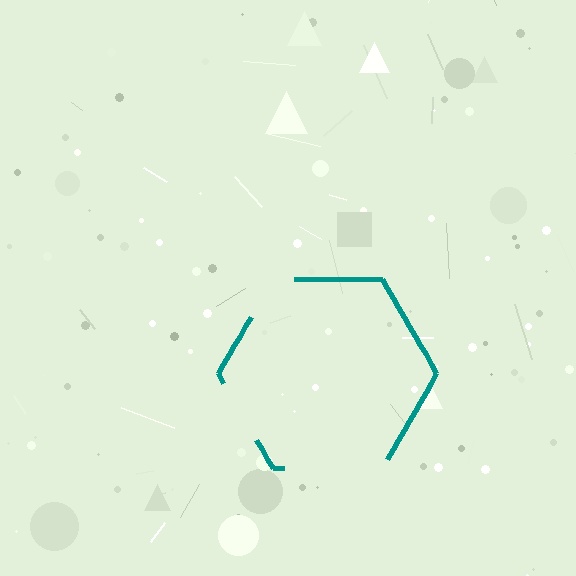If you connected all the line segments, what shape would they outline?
They would outline a hexagon.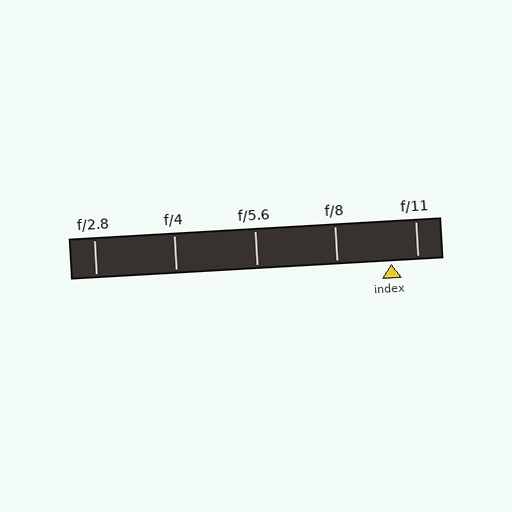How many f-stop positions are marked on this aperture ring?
There are 5 f-stop positions marked.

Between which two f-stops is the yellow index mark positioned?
The index mark is between f/8 and f/11.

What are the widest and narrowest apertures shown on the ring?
The widest aperture shown is f/2.8 and the narrowest is f/11.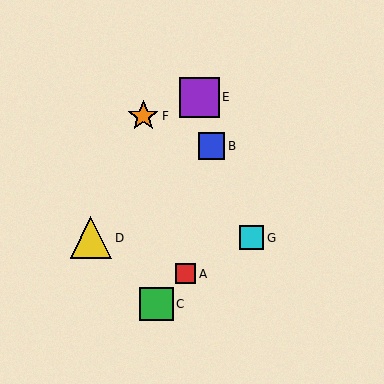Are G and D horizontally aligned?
Yes, both are at y≈238.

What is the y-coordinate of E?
Object E is at y≈97.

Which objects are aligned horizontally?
Objects D, G are aligned horizontally.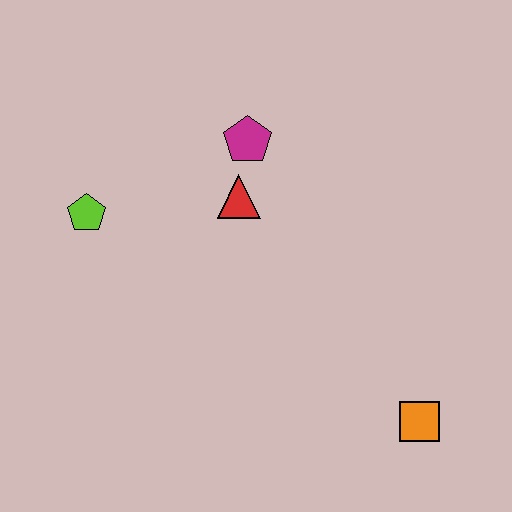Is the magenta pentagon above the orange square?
Yes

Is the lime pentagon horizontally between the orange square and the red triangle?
No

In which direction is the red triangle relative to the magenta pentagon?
The red triangle is below the magenta pentagon.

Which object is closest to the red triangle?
The magenta pentagon is closest to the red triangle.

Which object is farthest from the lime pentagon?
The orange square is farthest from the lime pentagon.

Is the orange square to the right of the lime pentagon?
Yes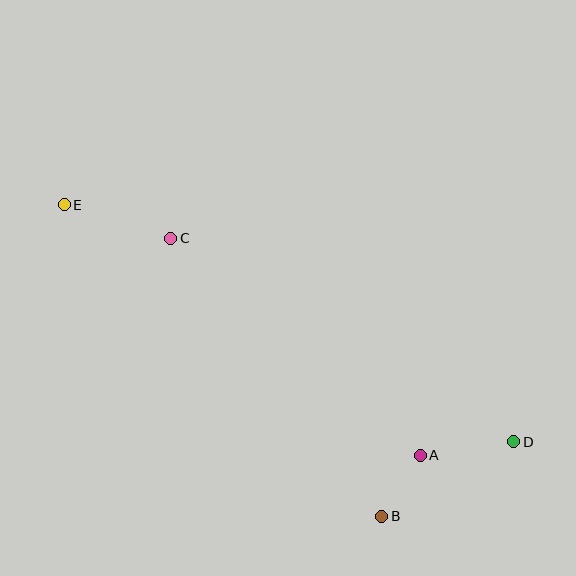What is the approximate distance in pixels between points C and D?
The distance between C and D is approximately 399 pixels.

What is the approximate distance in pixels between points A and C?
The distance between A and C is approximately 331 pixels.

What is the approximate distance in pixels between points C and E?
The distance between C and E is approximately 112 pixels.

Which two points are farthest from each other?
Points D and E are farthest from each other.